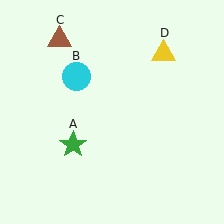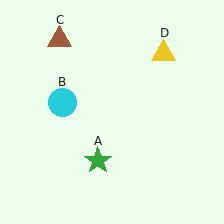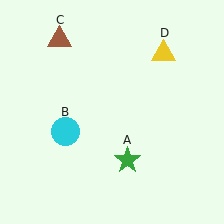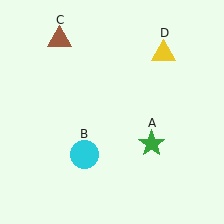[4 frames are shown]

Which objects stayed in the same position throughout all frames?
Brown triangle (object C) and yellow triangle (object D) remained stationary.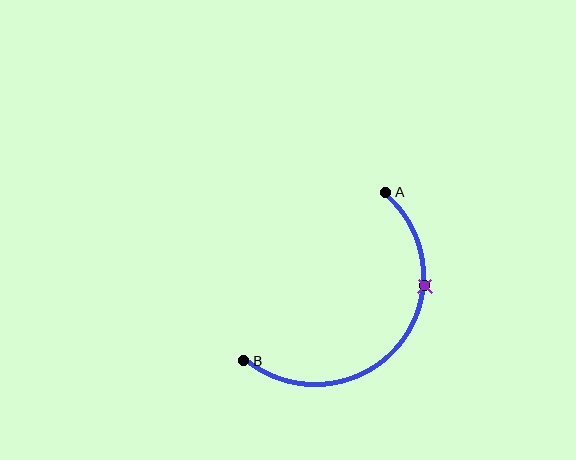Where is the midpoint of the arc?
The arc midpoint is the point on the curve farthest from the straight line joining A and B. It sits below and to the right of that line.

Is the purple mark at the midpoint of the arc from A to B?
No. The purple mark lies on the arc but is closer to endpoint A. The arc midpoint would be at the point on the curve equidistant along the arc from both A and B.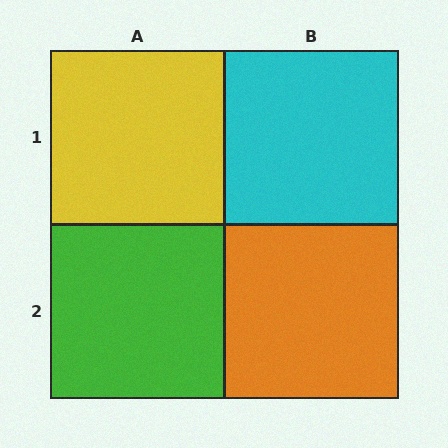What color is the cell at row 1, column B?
Cyan.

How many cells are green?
1 cell is green.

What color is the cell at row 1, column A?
Yellow.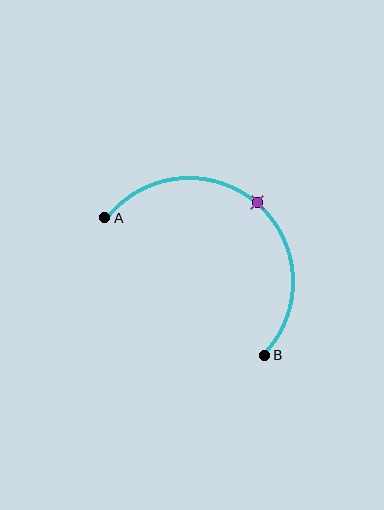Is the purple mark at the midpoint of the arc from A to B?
Yes. The purple mark lies on the arc at equal arc-length from both A and B — it is the arc midpoint.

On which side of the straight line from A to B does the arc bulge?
The arc bulges above and to the right of the straight line connecting A and B.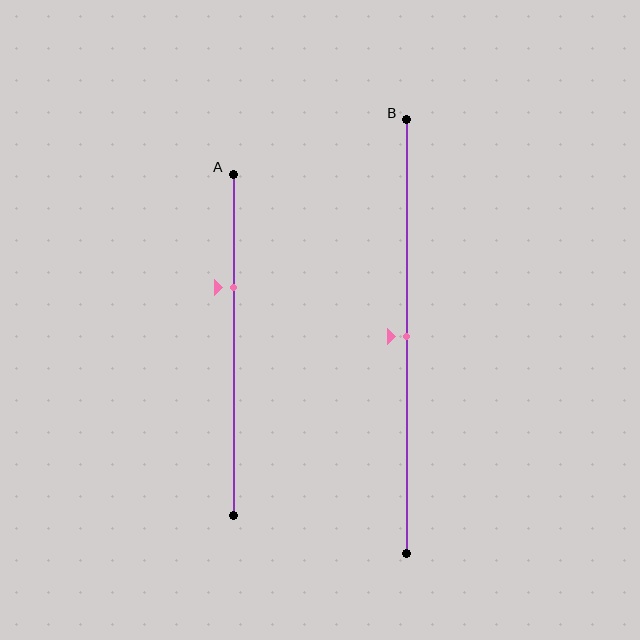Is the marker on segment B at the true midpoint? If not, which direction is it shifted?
Yes, the marker on segment B is at the true midpoint.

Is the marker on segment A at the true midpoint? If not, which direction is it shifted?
No, the marker on segment A is shifted upward by about 17% of the segment length.